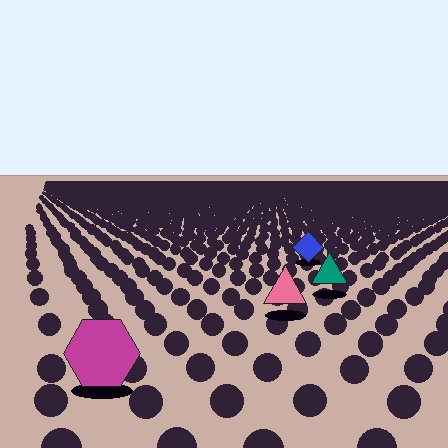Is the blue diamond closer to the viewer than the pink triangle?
No. The pink triangle is closer — you can tell from the texture gradient: the ground texture is coarser near it.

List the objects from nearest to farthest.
From nearest to farthest: the magenta hexagon, the pink triangle, the teal triangle, the blue diamond.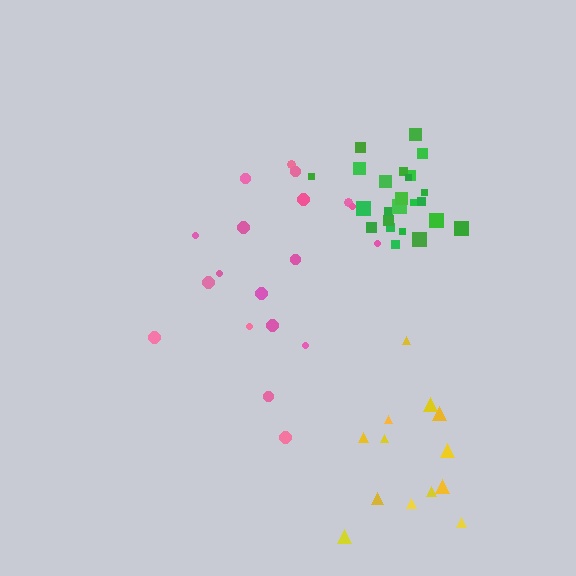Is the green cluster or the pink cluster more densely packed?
Green.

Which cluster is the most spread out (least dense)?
Pink.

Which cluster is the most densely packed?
Green.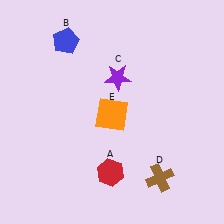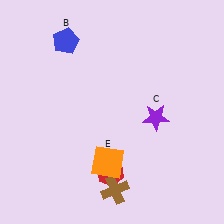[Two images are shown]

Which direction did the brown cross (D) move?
The brown cross (D) moved left.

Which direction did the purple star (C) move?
The purple star (C) moved down.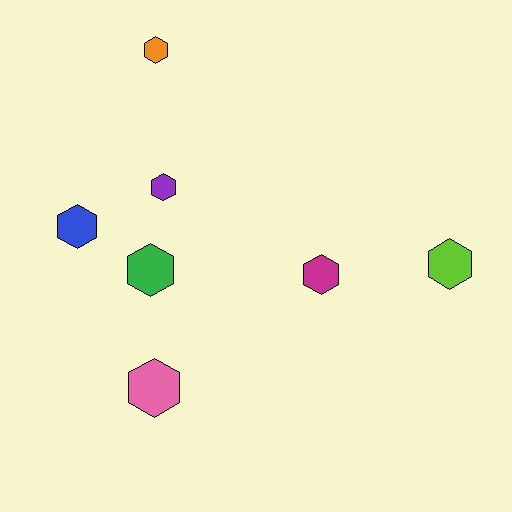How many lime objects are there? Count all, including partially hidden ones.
There is 1 lime object.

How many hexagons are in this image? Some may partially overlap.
There are 7 hexagons.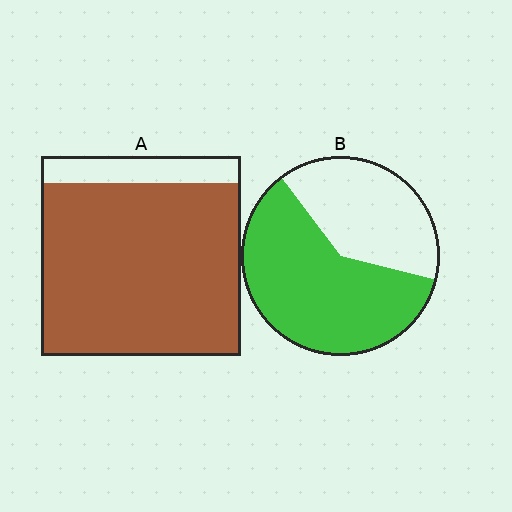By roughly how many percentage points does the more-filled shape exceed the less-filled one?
By roughly 25 percentage points (A over B).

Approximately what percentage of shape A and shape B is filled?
A is approximately 85% and B is approximately 60%.